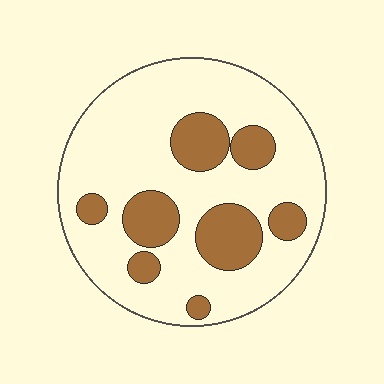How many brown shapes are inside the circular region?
8.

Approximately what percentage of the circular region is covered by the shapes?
Approximately 25%.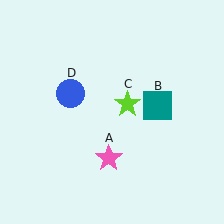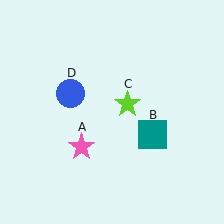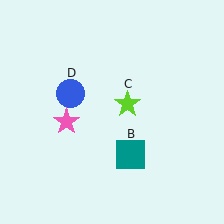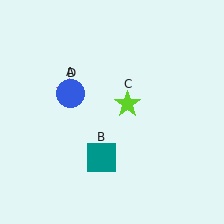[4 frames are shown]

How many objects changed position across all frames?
2 objects changed position: pink star (object A), teal square (object B).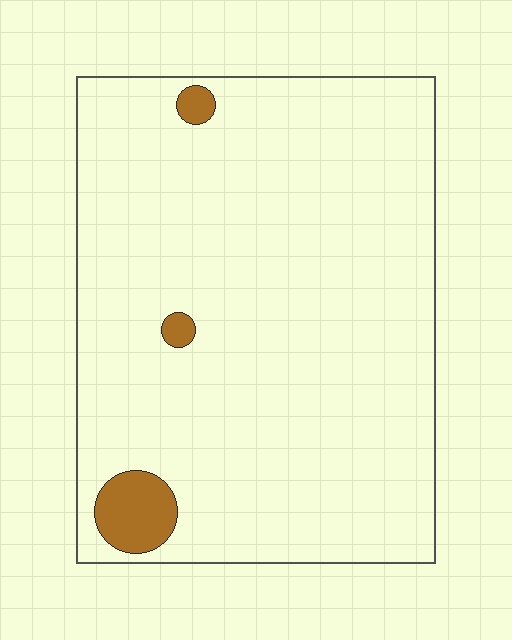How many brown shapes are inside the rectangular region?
3.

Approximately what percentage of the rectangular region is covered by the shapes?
Approximately 5%.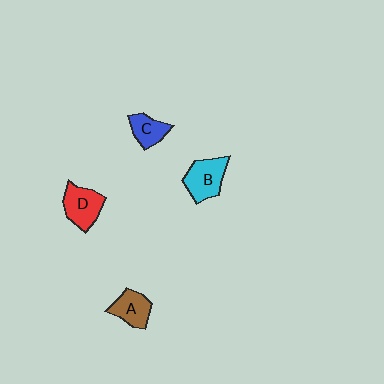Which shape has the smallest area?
Shape C (blue).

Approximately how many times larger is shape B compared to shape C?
Approximately 1.5 times.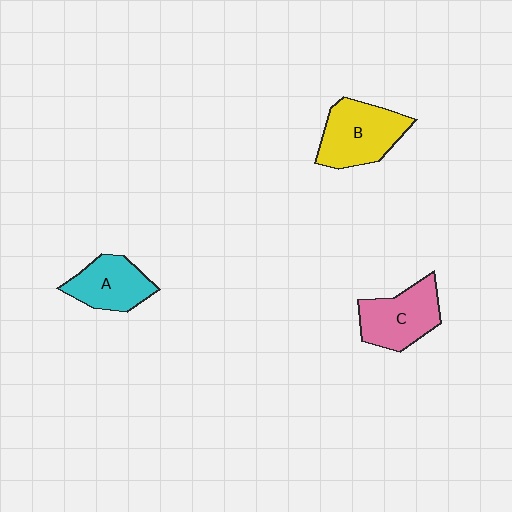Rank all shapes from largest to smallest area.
From largest to smallest: B (yellow), C (pink), A (cyan).